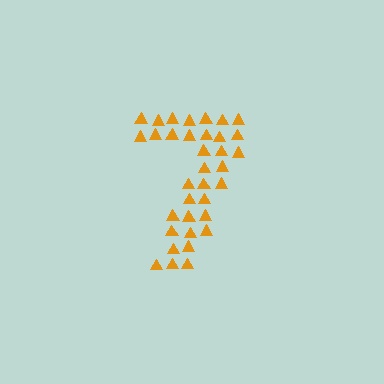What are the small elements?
The small elements are triangles.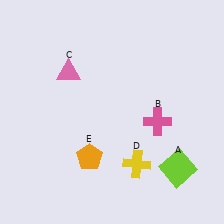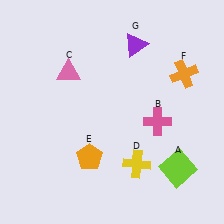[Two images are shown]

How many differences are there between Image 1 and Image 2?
There are 2 differences between the two images.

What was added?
An orange cross (F), a purple triangle (G) were added in Image 2.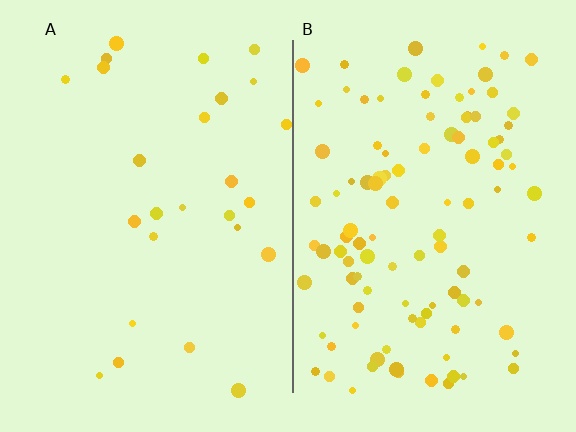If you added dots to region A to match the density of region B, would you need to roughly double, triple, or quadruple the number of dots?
Approximately quadruple.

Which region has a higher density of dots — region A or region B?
B (the right).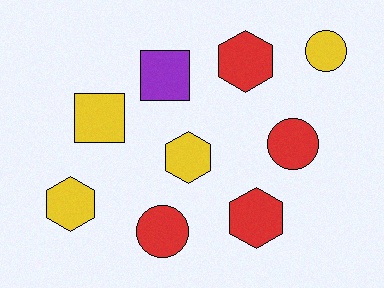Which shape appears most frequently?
Hexagon, with 4 objects.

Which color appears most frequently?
Red, with 4 objects.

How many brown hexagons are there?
There are no brown hexagons.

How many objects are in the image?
There are 9 objects.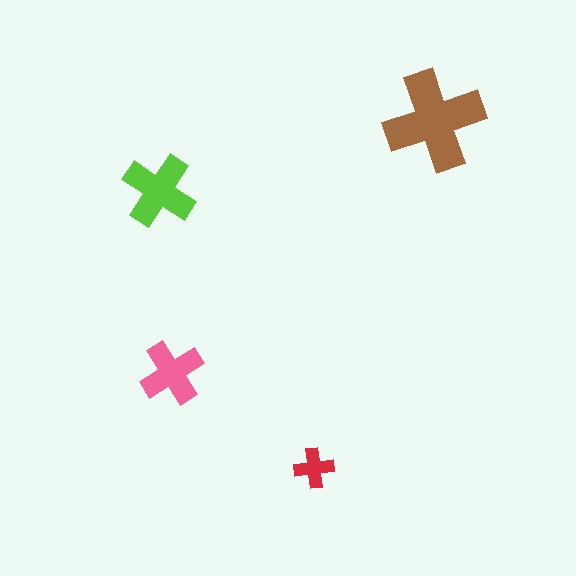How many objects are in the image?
There are 4 objects in the image.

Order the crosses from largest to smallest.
the brown one, the lime one, the pink one, the red one.